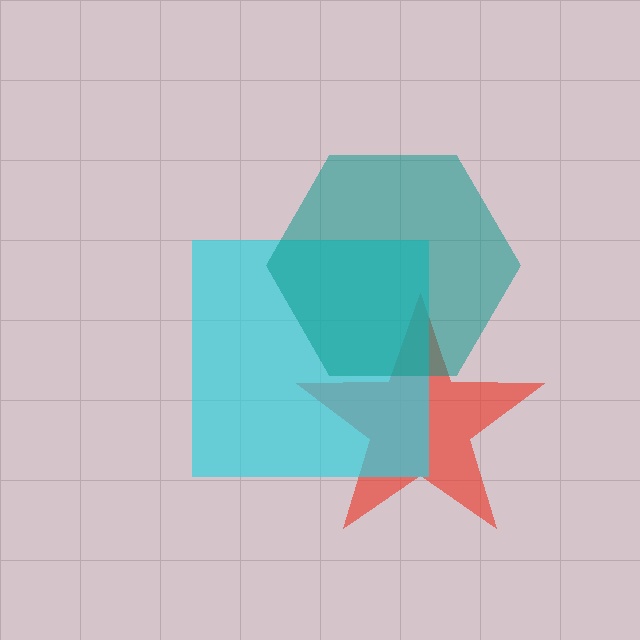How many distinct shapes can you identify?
There are 3 distinct shapes: a red star, a cyan square, a teal hexagon.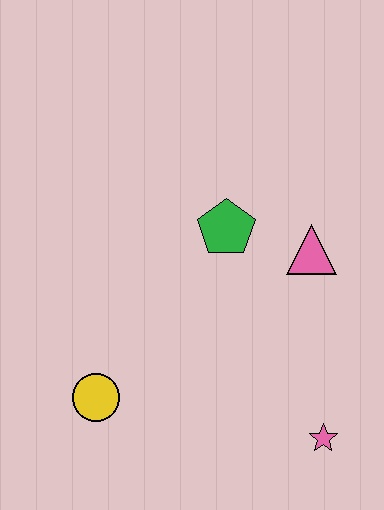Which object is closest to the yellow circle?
The green pentagon is closest to the yellow circle.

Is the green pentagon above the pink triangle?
Yes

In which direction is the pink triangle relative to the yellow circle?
The pink triangle is to the right of the yellow circle.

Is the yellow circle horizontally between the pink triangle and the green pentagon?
No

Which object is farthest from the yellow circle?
The pink triangle is farthest from the yellow circle.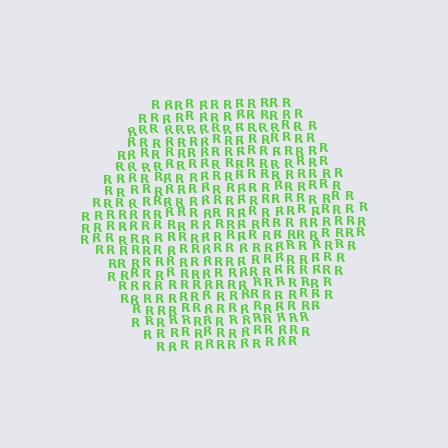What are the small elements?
The small elements are letter R's.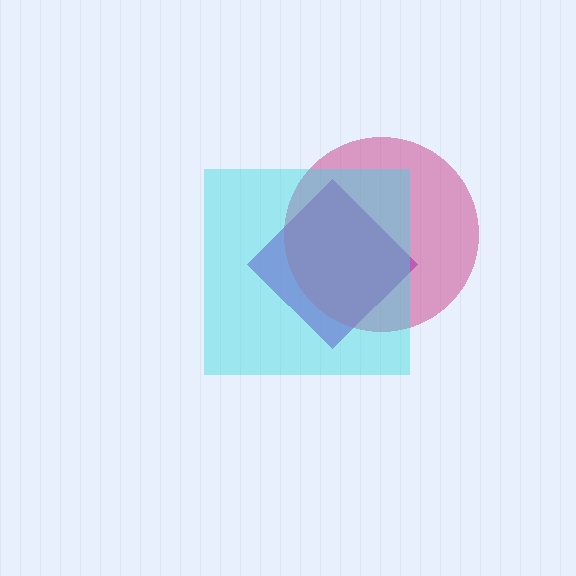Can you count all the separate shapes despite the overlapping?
Yes, there are 3 separate shapes.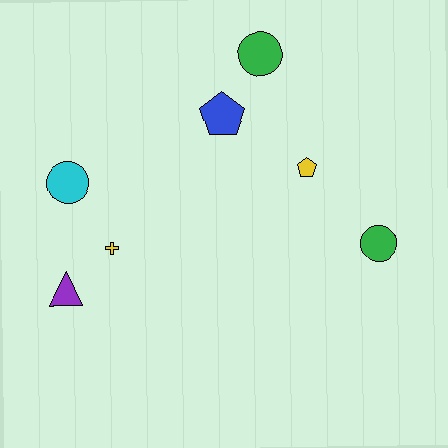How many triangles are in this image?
There is 1 triangle.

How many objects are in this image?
There are 7 objects.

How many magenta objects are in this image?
There are no magenta objects.